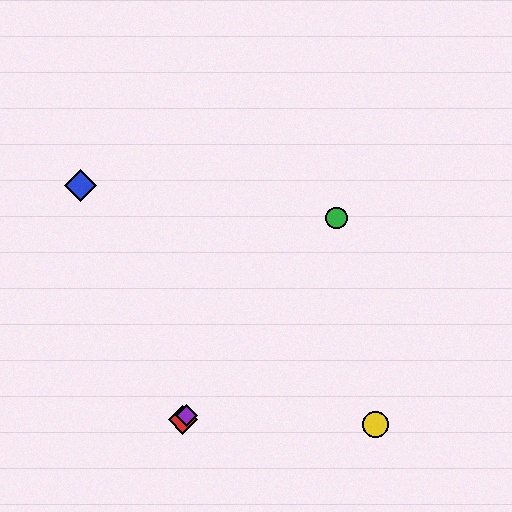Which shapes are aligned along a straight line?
The red diamond, the green circle, the purple diamond are aligned along a straight line.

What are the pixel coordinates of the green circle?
The green circle is at (337, 218).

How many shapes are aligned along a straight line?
3 shapes (the red diamond, the green circle, the purple diamond) are aligned along a straight line.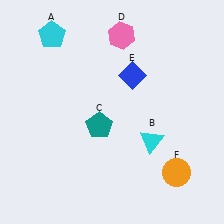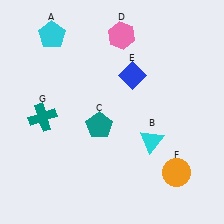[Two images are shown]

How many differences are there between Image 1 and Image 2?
There is 1 difference between the two images.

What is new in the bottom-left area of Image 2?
A teal cross (G) was added in the bottom-left area of Image 2.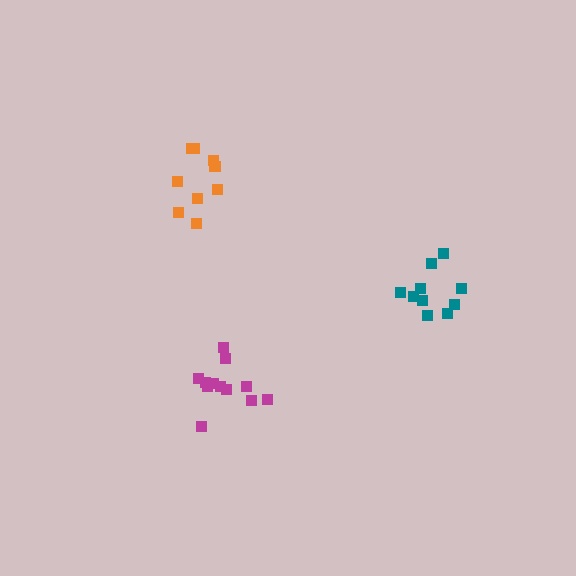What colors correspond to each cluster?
The clusters are colored: magenta, teal, orange.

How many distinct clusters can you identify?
There are 3 distinct clusters.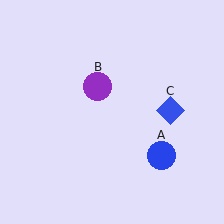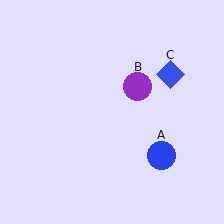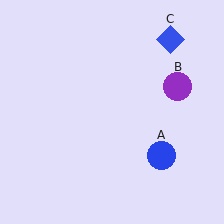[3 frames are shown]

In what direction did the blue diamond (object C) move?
The blue diamond (object C) moved up.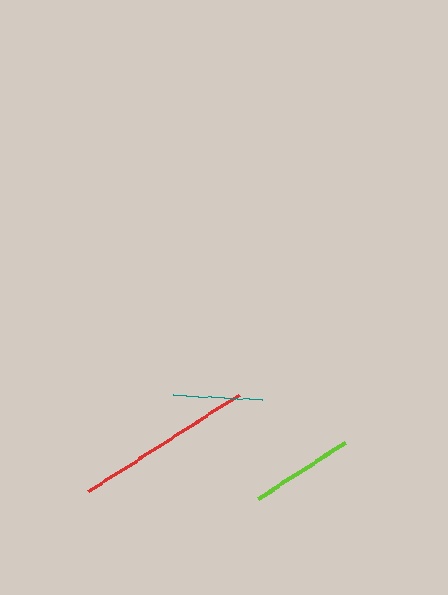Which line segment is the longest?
The red line is the longest at approximately 179 pixels.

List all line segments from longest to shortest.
From longest to shortest: red, lime, teal.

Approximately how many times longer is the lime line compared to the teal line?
The lime line is approximately 1.2 times the length of the teal line.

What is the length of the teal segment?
The teal segment is approximately 89 pixels long.